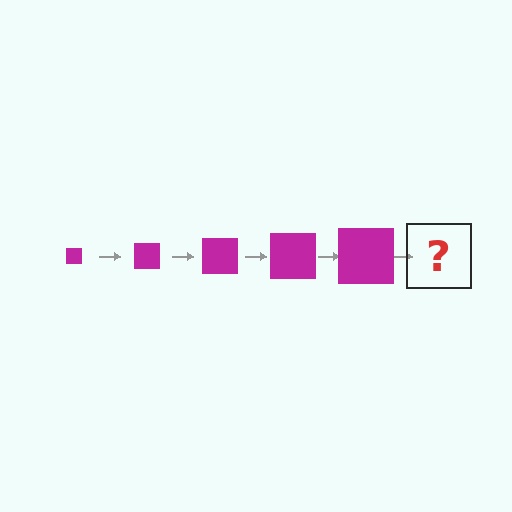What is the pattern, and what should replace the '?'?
The pattern is that the square gets progressively larger each step. The '?' should be a magenta square, larger than the previous one.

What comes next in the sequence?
The next element should be a magenta square, larger than the previous one.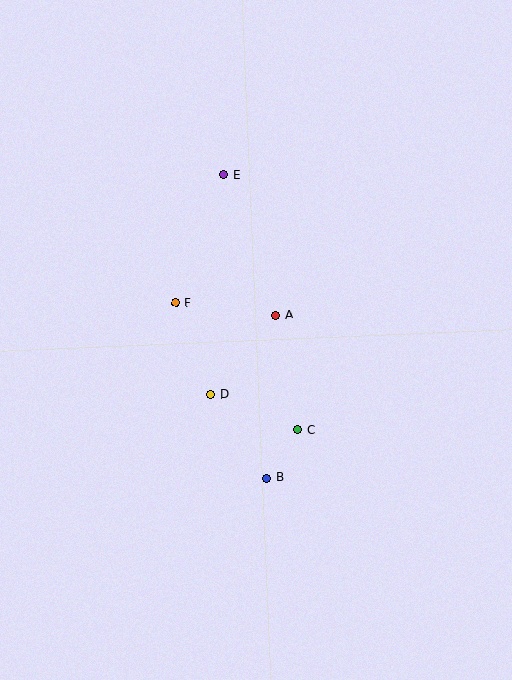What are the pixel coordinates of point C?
Point C is at (298, 430).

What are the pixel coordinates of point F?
Point F is at (175, 303).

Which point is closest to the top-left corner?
Point E is closest to the top-left corner.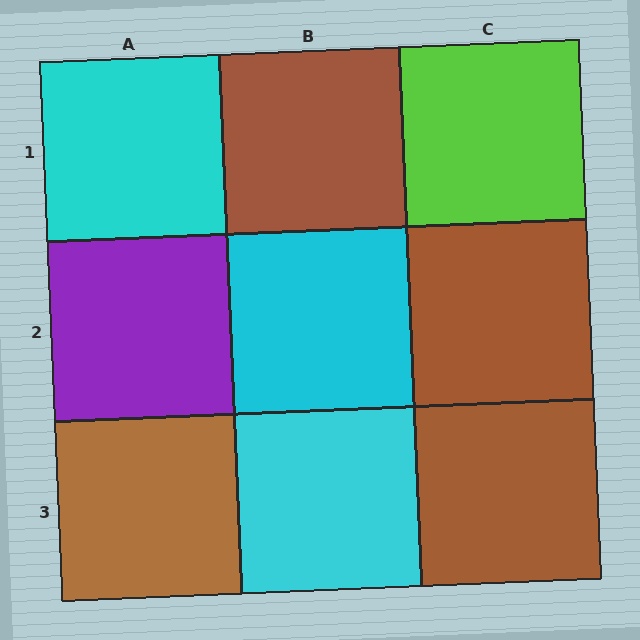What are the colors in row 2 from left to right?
Purple, cyan, brown.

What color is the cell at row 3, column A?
Brown.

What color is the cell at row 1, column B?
Brown.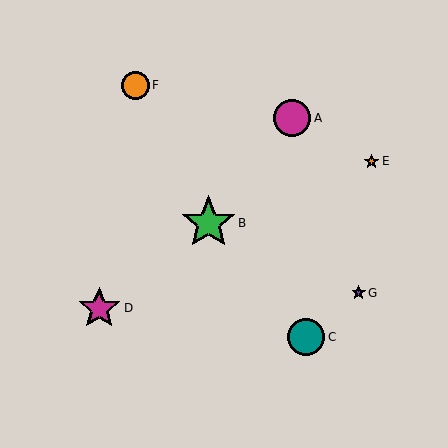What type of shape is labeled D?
Shape D is a magenta star.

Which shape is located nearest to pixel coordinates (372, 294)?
The purple star (labeled G) at (359, 293) is nearest to that location.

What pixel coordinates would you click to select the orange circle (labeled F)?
Click at (135, 85) to select the orange circle F.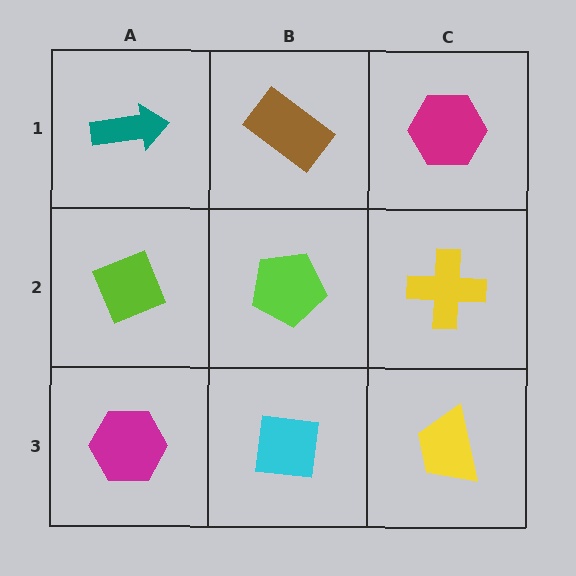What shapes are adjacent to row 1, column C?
A yellow cross (row 2, column C), a brown rectangle (row 1, column B).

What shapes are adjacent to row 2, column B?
A brown rectangle (row 1, column B), a cyan square (row 3, column B), a lime diamond (row 2, column A), a yellow cross (row 2, column C).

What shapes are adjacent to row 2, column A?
A teal arrow (row 1, column A), a magenta hexagon (row 3, column A), a lime pentagon (row 2, column B).